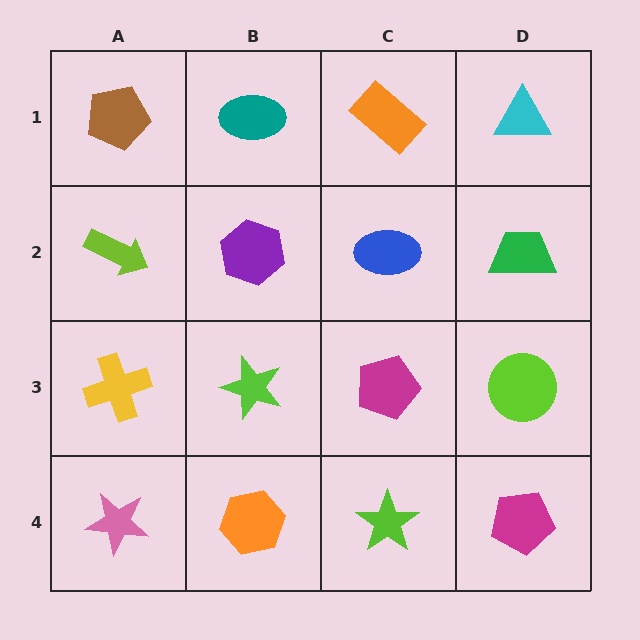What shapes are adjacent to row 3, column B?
A purple hexagon (row 2, column B), an orange hexagon (row 4, column B), a yellow cross (row 3, column A), a magenta pentagon (row 3, column C).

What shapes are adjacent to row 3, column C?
A blue ellipse (row 2, column C), a lime star (row 4, column C), a lime star (row 3, column B), a lime circle (row 3, column D).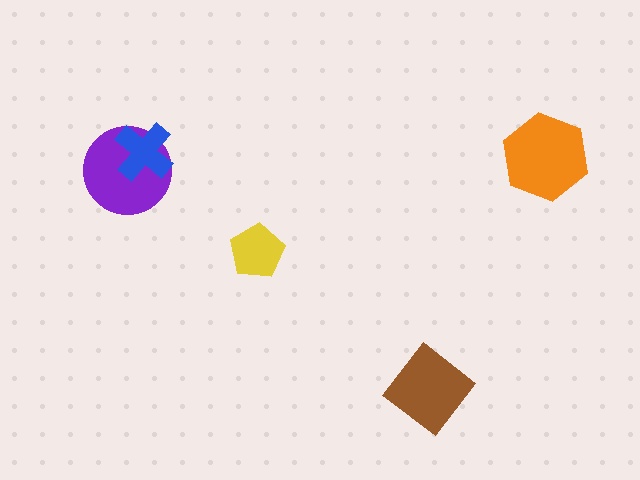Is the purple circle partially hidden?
Yes, it is partially covered by another shape.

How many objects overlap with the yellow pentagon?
0 objects overlap with the yellow pentagon.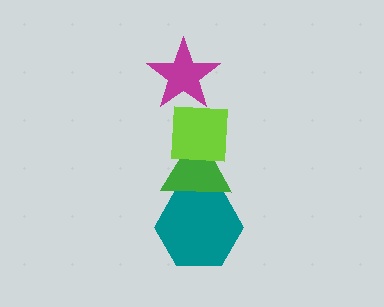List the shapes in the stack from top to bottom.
From top to bottom: the magenta star, the lime square, the green triangle, the teal hexagon.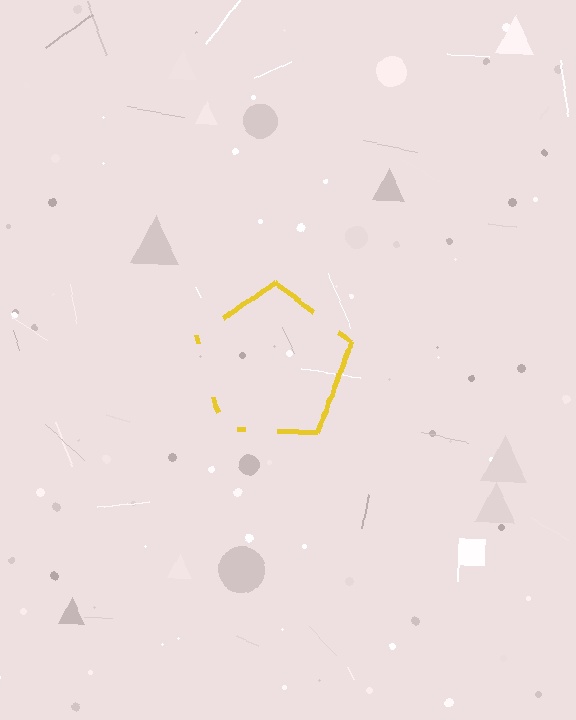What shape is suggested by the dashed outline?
The dashed outline suggests a pentagon.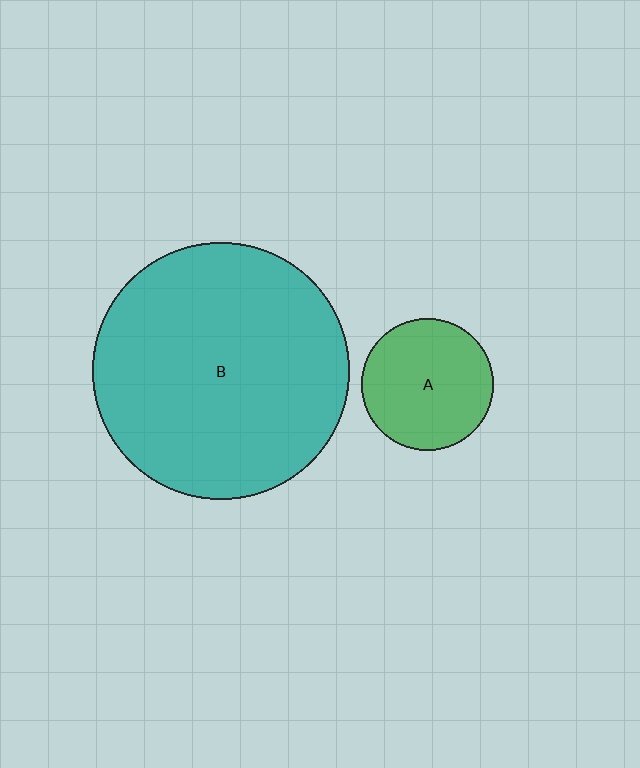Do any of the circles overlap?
No, none of the circles overlap.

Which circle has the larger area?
Circle B (teal).